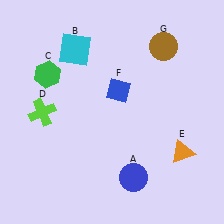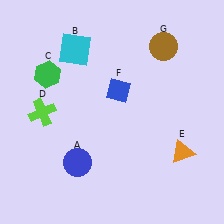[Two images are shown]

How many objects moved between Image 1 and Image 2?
1 object moved between the two images.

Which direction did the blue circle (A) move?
The blue circle (A) moved left.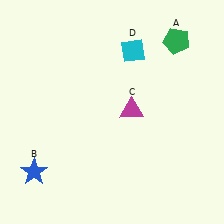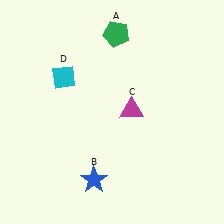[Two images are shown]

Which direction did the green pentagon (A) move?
The green pentagon (A) moved left.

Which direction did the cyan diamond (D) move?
The cyan diamond (D) moved left.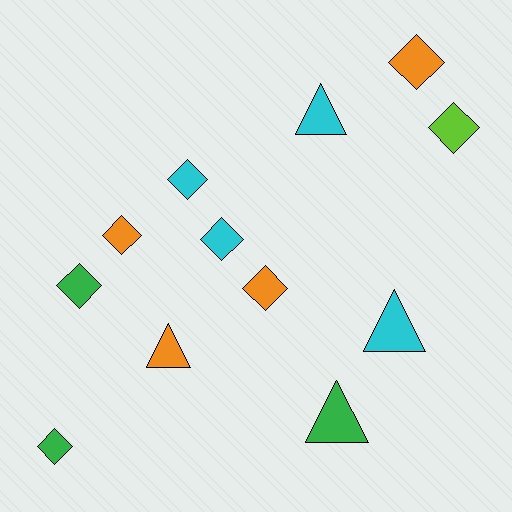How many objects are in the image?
There are 12 objects.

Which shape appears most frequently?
Diamond, with 8 objects.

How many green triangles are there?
There is 1 green triangle.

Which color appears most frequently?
Cyan, with 4 objects.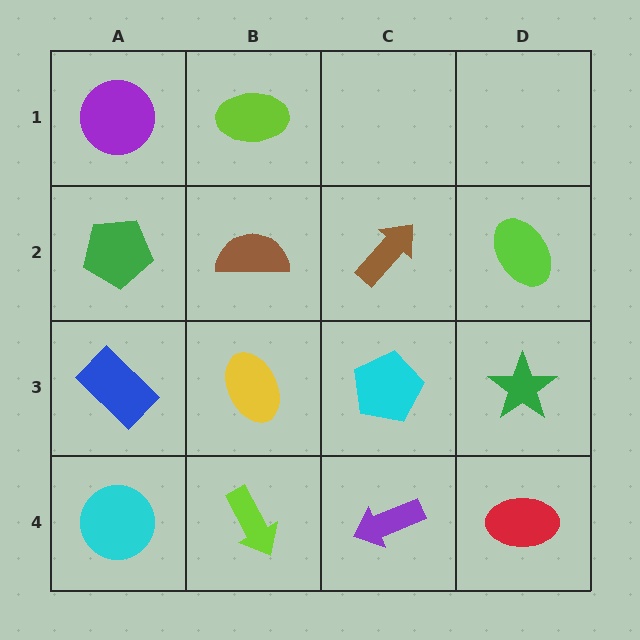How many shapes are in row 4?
4 shapes.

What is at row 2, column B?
A brown semicircle.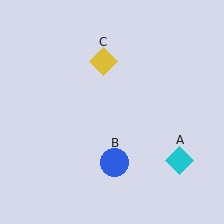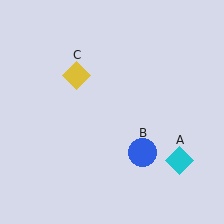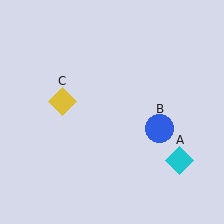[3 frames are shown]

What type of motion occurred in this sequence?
The blue circle (object B), yellow diamond (object C) rotated counterclockwise around the center of the scene.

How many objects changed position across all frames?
2 objects changed position: blue circle (object B), yellow diamond (object C).